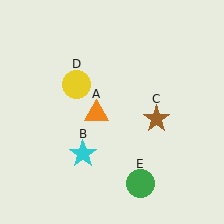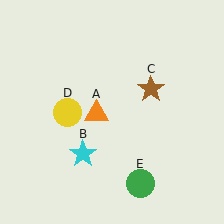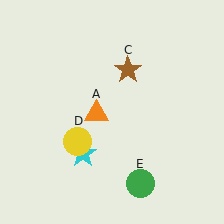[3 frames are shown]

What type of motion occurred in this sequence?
The brown star (object C), yellow circle (object D) rotated counterclockwise around the center of the scene.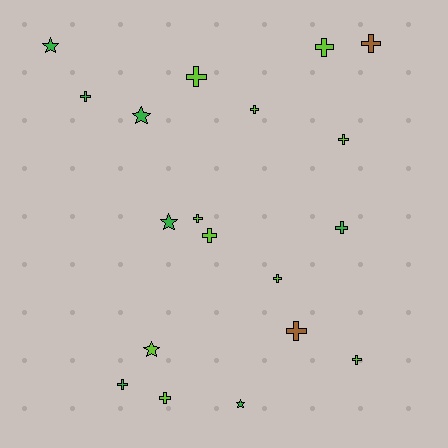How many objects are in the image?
There are 19 objects.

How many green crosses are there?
There are 3 green crosses.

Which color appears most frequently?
Lime, with 10 objects.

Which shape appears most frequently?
Cross, with 14 objects.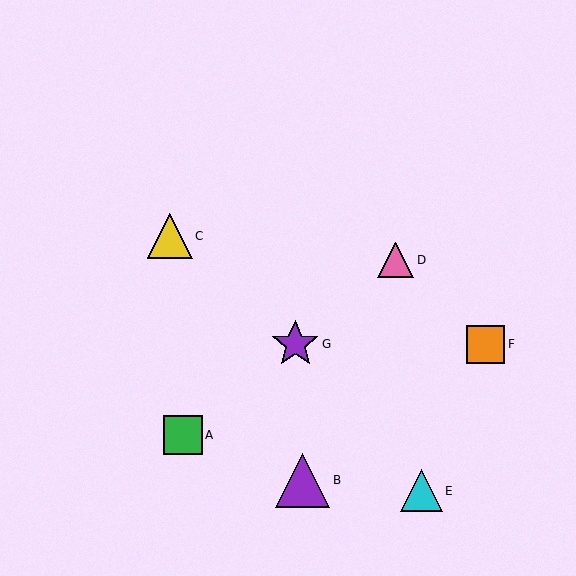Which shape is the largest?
The purple triangle (labeled B) is the largest.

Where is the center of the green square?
The center of the green square is at (183, 435).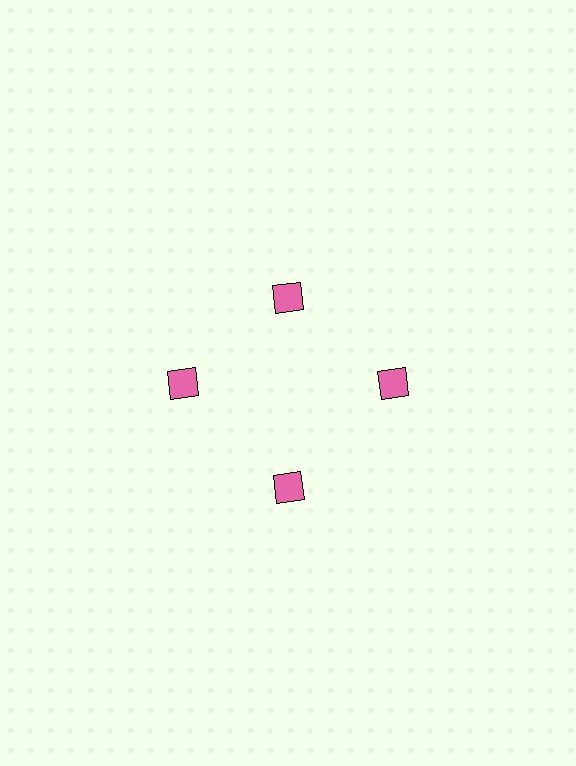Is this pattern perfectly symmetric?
No. The 4 pink squares are arranged in a ring, but one element near the 12 o'clock position is pulled inward toward the center, breaking the 4-fold rotational symmetry.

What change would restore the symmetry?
The symmetry would be restored by moving it outward, back onto the ring so that all 4 squares sit at equal angles and equal distance from the center.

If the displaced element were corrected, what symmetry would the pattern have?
It would have 4-fold rotational symmetry — the pattern would map onto itself every 90 degrees.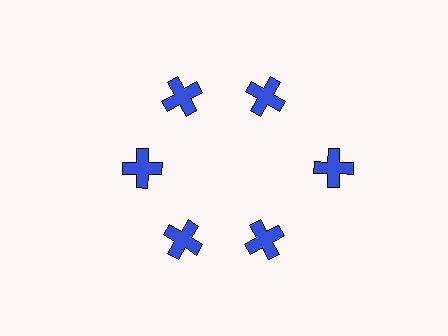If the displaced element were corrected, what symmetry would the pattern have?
It would have 6-fold rotational symmetry — the pattern would map onto itself every 60 degrees.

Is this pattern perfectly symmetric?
No. The 6 blue crosses are arranged in a ring, but one element near the 3 o'clock position is pushed outward from the center, breaking the 6-fold rotational symmetry.